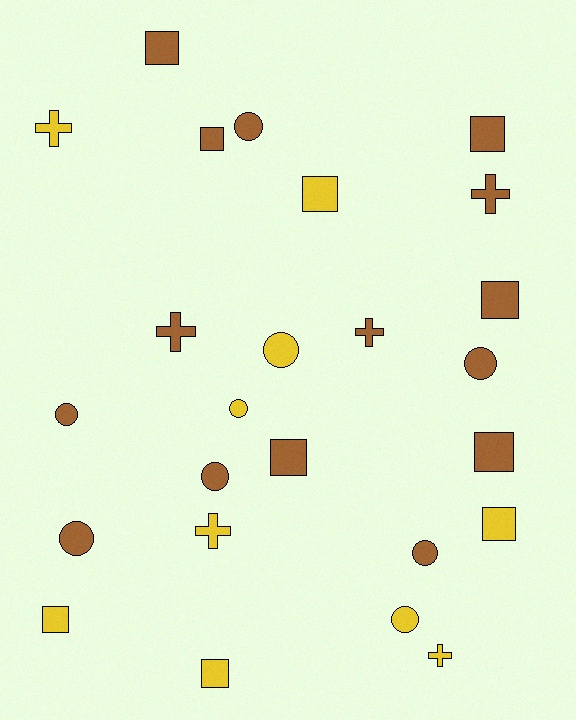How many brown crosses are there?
There are 3 brown crosses.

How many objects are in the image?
There are 25 objects.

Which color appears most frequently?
Brown, with 15 objects.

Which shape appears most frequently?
Square, with 10 objects.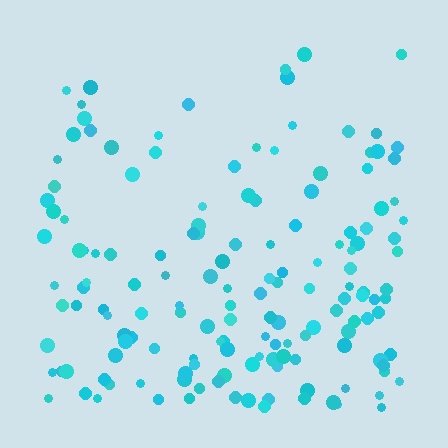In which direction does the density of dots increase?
From top to bottom, with the bottom side densest.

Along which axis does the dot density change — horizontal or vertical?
Vertical.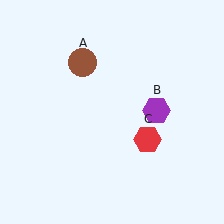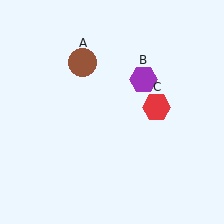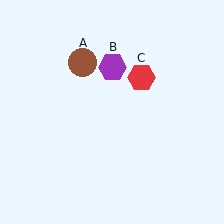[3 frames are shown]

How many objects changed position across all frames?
2 objects changed position: purple hexagon (object B), red hexagon (object C).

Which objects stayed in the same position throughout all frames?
Brown circle (object A) remained stationary.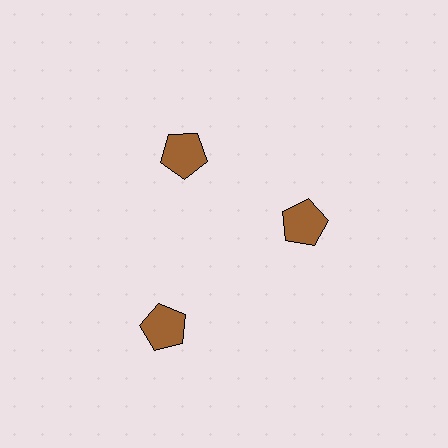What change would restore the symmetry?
The symmetry would be restored by moving it inward, back onto the ring so that all 3 pentagons sit at equal angles and equal distance from the center.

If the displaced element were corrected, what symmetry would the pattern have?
It would have 3-fold rotational symmetry — the pattern would map onto itself every 120 degrees.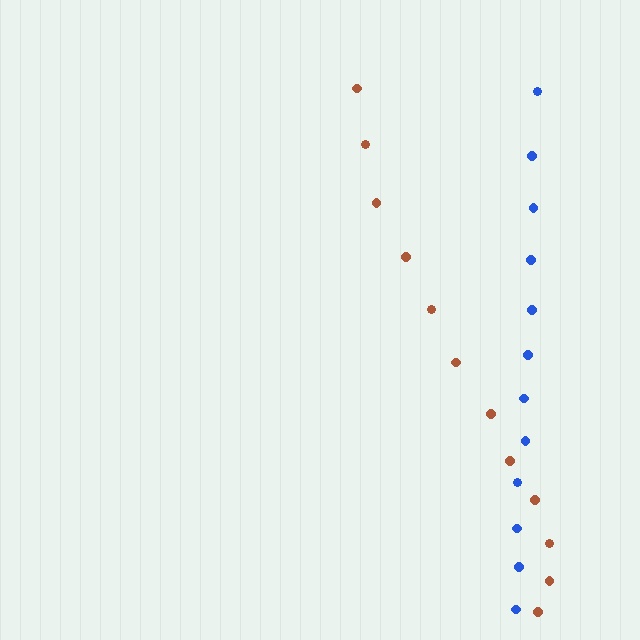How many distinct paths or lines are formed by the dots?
There are 2 distinct paths.